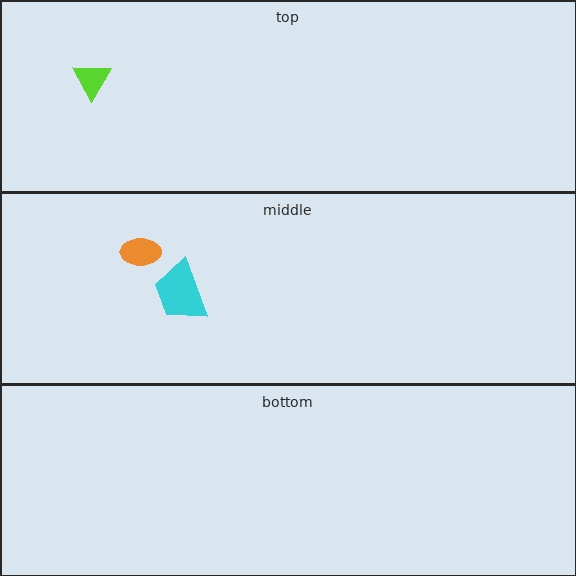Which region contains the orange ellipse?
The middle region.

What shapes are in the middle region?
The orange ellipse, the cyan trapezoid.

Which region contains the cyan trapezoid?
The middle region.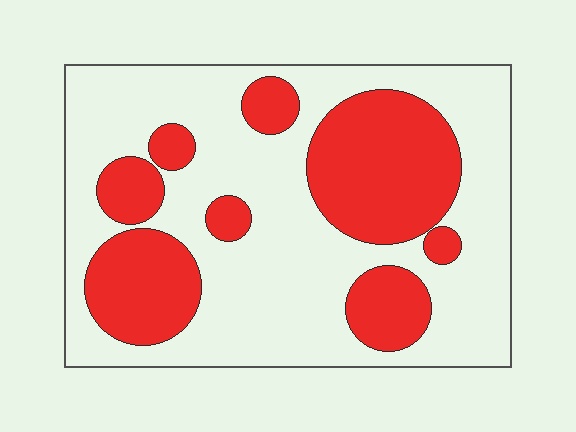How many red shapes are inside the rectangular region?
8.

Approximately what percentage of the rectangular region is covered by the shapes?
Approximately 35%.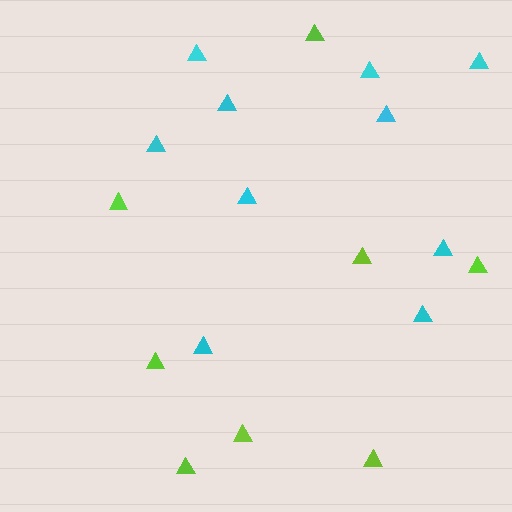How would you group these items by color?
There are 2 groups: one group of cyan triangles (10) and one group of lime triangles (8).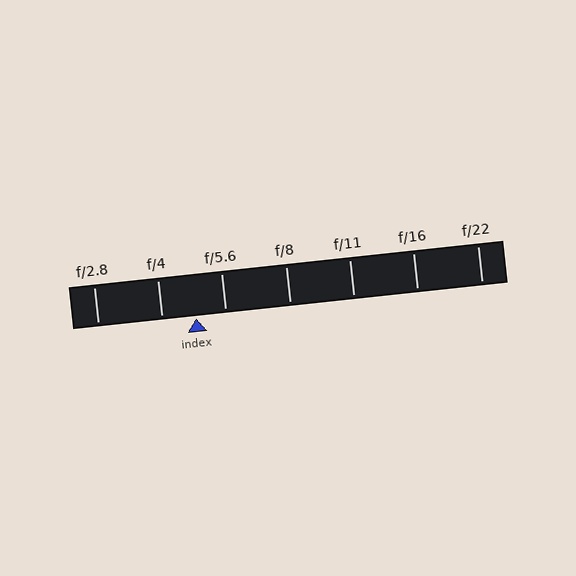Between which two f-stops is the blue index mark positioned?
The index mark is between f/4 and f/5.6.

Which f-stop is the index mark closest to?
The index mark is closest to f/5.6.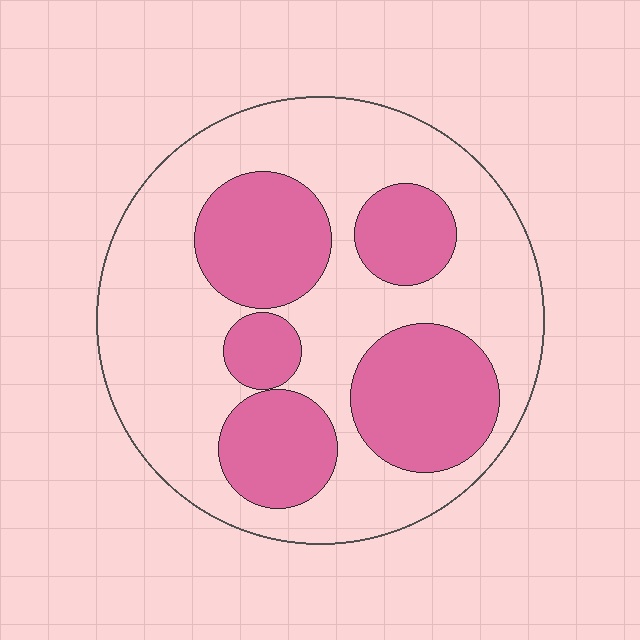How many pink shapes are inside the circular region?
5.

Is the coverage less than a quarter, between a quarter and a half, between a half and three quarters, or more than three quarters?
Between a quarter and a half.